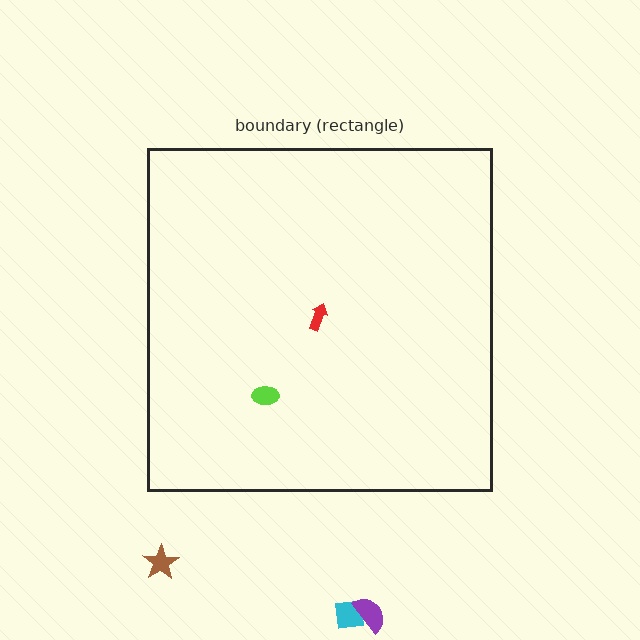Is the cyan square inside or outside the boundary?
Outside.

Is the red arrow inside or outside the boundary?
Inside.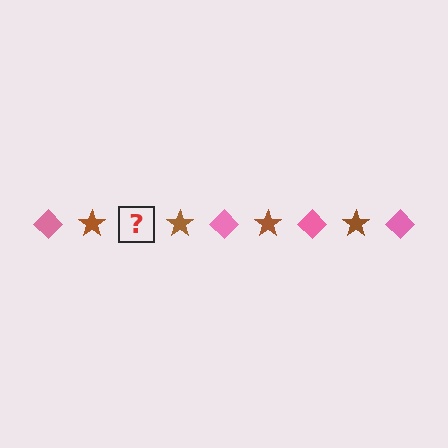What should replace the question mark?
The question mark should be replaced with a pink diamond.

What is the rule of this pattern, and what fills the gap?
The rule is that the pattern alternates between pink diamond and brown star. The gap should be filled with a pink diamond.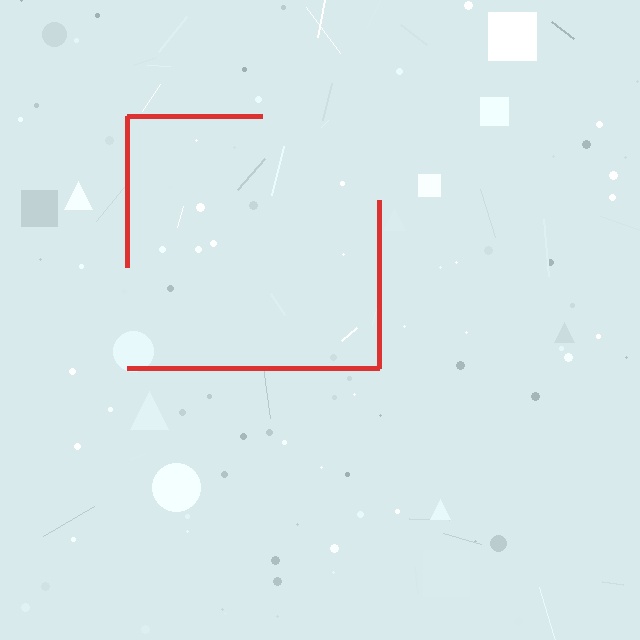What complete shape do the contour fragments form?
The contour fragments form a square.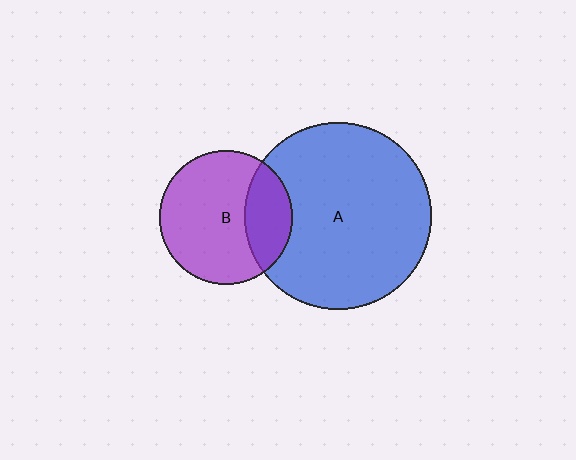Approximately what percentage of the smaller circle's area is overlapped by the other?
Approximately 25%.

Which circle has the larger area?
Circle A (blue).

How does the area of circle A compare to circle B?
Approximately 2.0 times.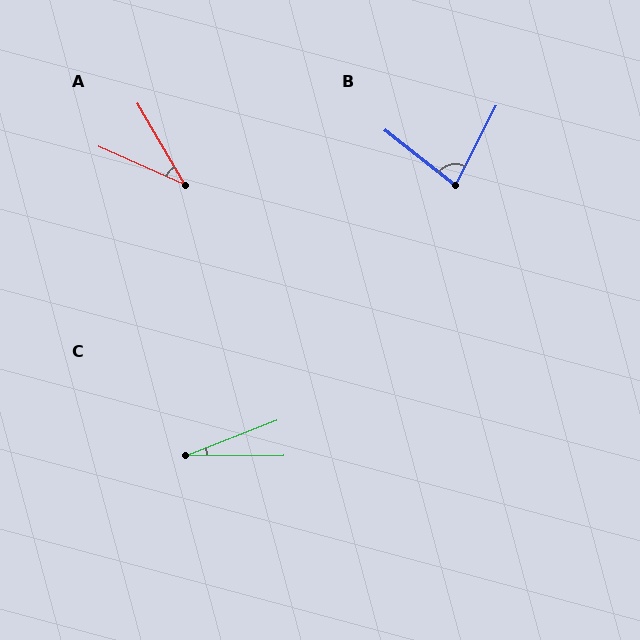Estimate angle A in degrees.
Approximately 36 degrees.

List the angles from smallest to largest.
C (21°), A (36°), B (78°).